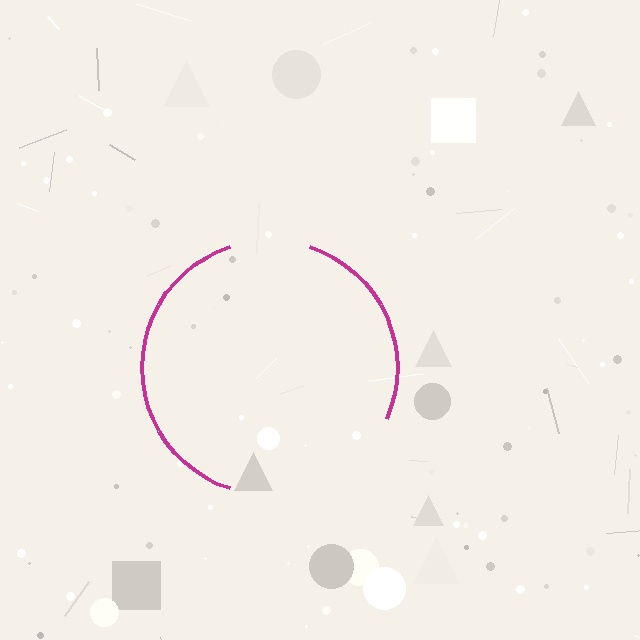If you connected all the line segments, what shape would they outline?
They would outline a circle.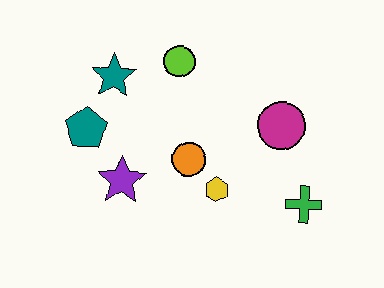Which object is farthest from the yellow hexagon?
The teal star is farthest from the yellow hexagon.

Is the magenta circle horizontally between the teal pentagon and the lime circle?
No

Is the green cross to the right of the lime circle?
Yes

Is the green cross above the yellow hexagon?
No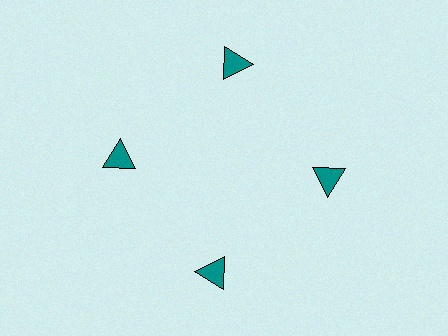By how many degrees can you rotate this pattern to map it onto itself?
The pattern maps onto itself every 90 degrees of rotation.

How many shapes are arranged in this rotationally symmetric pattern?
There are 4 shapes, arranged in 4 groups of 1.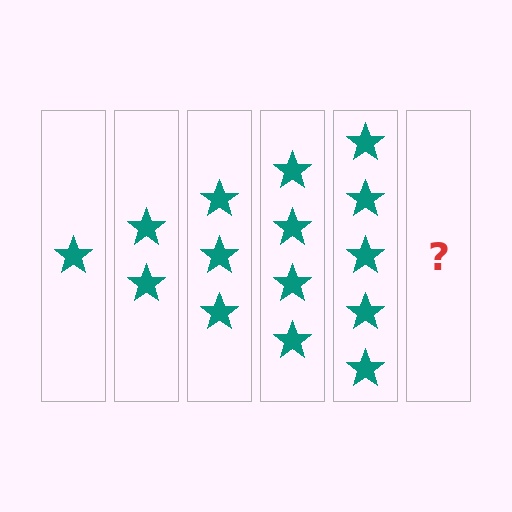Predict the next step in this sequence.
The next step is 6 stars.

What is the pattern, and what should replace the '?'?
The pattern is that each step adds one more star. The '?' should be 6 stars.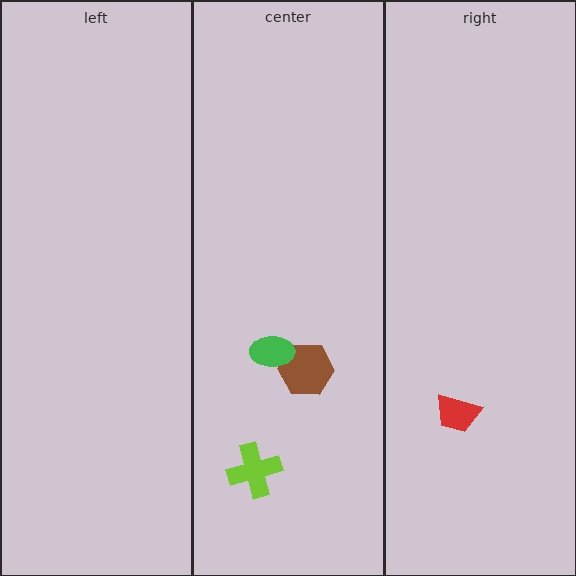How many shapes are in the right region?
1.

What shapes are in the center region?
The lime cross, the brown hexagon, the green ellipse.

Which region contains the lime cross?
The center region.